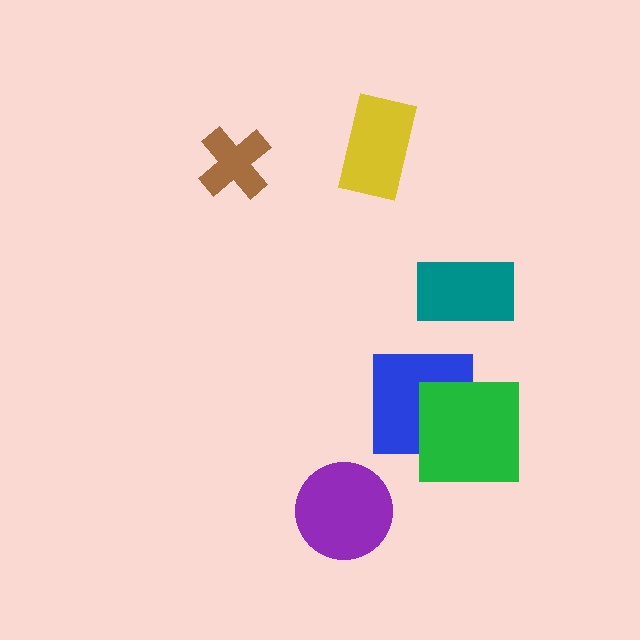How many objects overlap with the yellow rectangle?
0 objects overlap with the yellow rectangle.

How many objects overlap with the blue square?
1 object overlaps with the blue square.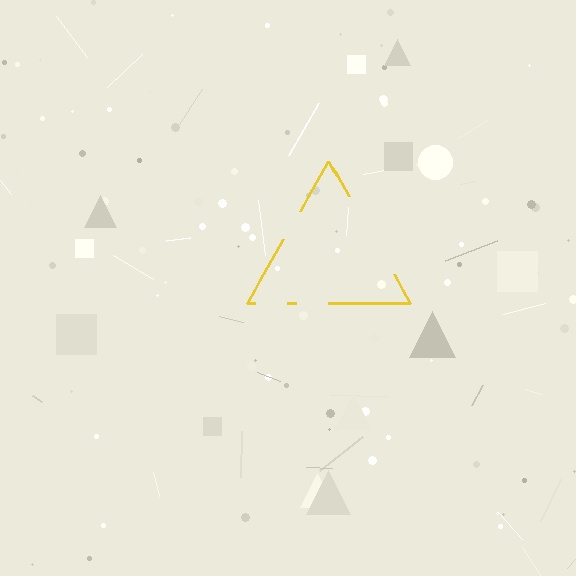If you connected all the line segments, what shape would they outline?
They would outline a triangle.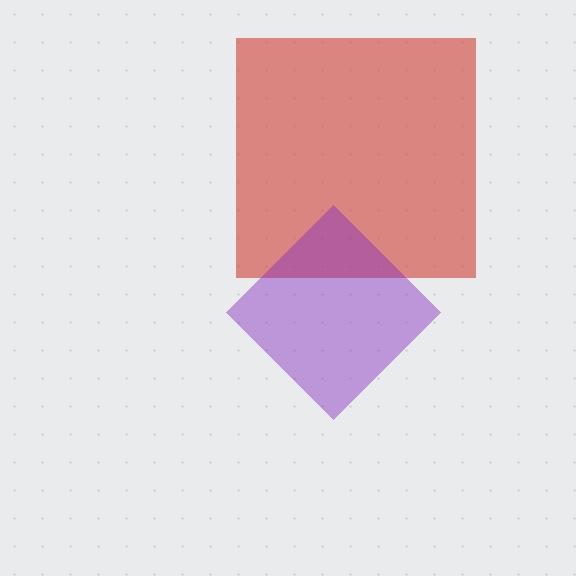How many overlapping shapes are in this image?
There are 2 overlapping shapes in the image.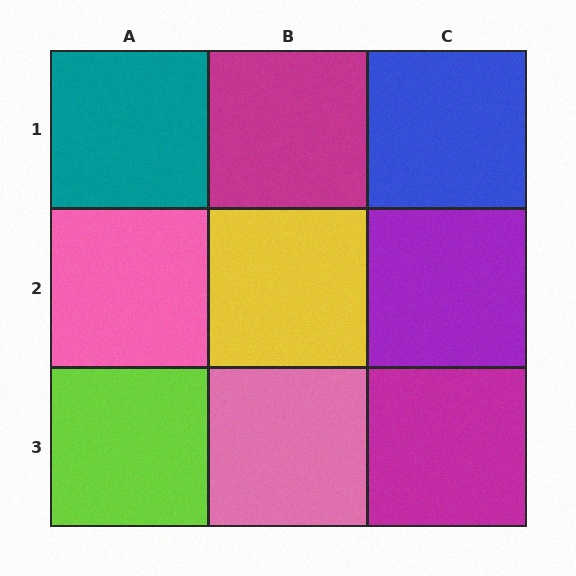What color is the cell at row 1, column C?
Blue.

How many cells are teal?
1 cell is teal.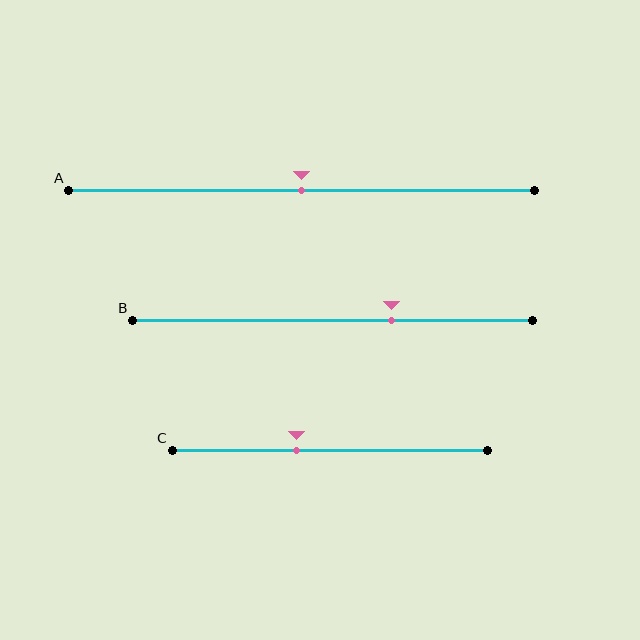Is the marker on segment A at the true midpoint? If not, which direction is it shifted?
Yes, the marker on segment A is at the true midpoint.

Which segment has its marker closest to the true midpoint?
Segment A has its marker closest to the true midpoint.